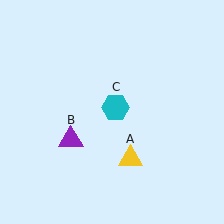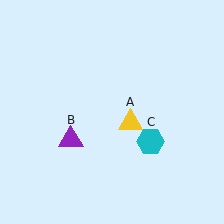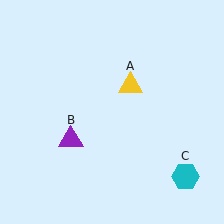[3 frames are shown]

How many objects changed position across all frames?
2 objects changed position: yellow triangle (object A), cyan hexagon (object C).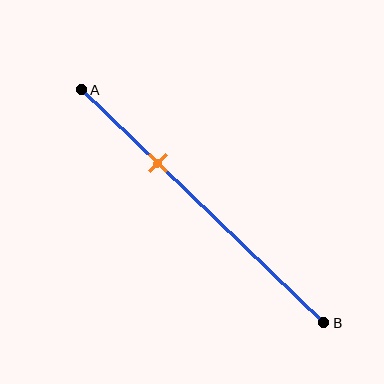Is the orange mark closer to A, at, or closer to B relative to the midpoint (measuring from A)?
The orange mark is closer to point A than the midpoint of segment AB.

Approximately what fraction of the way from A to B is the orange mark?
The orange mark is approximately 30% of the way from A to B.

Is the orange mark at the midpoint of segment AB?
No, the mark is at about 30% from A, not at the 50% midpoint.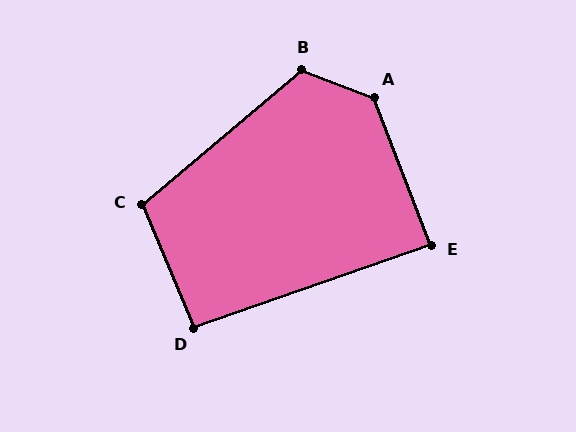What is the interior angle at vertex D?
Approximately 94 degrees (approximately right).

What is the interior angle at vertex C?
Approximately 107 degrees (obtuse).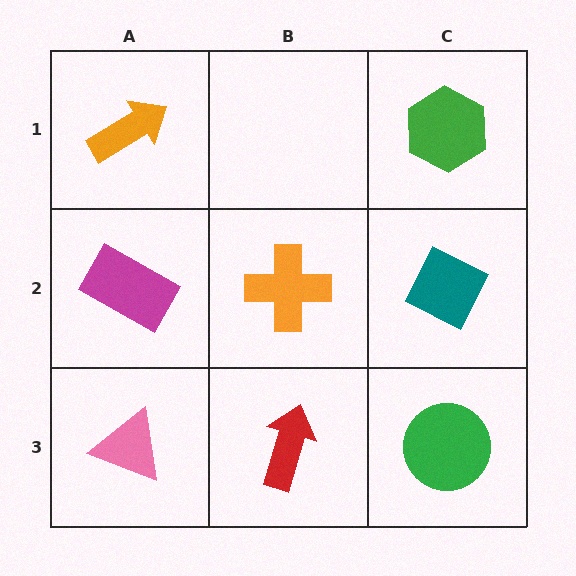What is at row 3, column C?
A green circle.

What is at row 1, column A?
An orange arrow.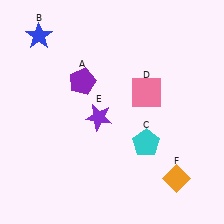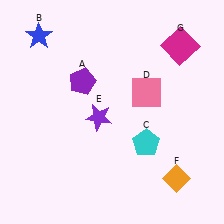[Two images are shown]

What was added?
A magenta square (G) was added in Image 2.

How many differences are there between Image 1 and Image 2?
There is 1 difference between the two images.